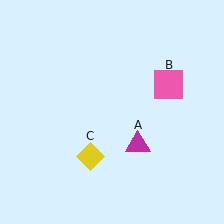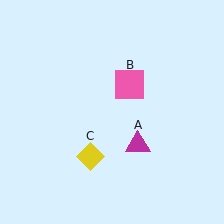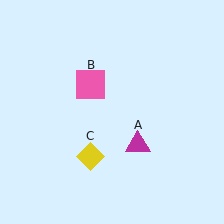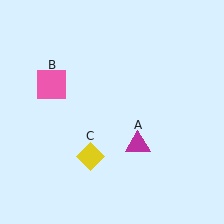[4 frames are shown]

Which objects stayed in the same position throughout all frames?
Magenta triangle (object A) and yellow diamond (object C) remained stationary.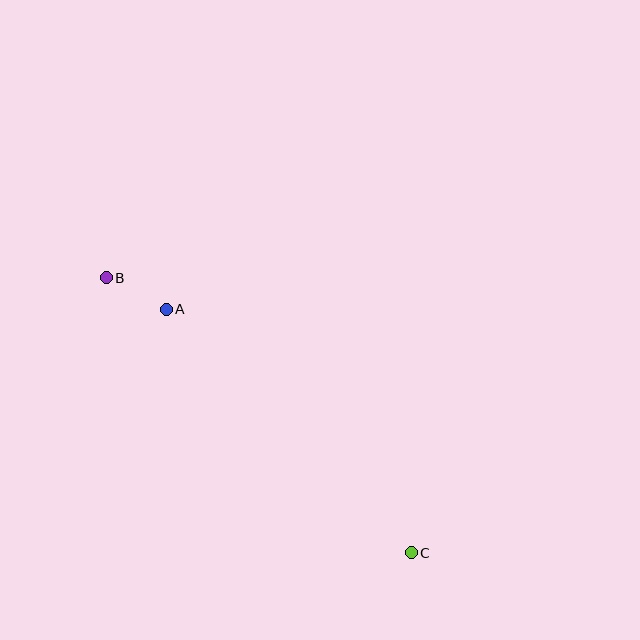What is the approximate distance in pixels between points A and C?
The distance between A and C is approximately 346 pixels.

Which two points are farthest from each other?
Points B and C are farthest from each other.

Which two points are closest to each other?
Points A and B are closest to each other.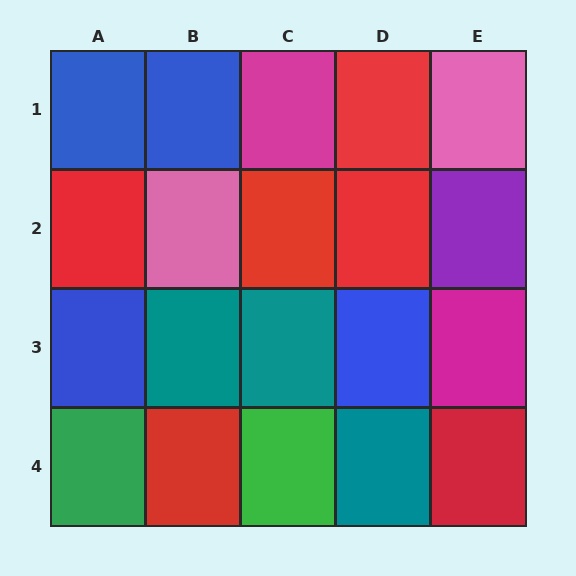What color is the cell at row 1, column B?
Blue.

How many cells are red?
6 cells are red.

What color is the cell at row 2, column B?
Pink.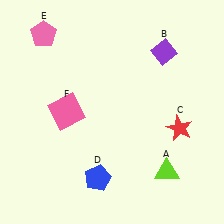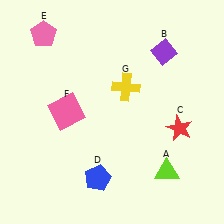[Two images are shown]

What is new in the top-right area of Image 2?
A yellow cross (G) was added in the top-right area of Image 2.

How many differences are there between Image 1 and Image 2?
There is 1 difference between the two images.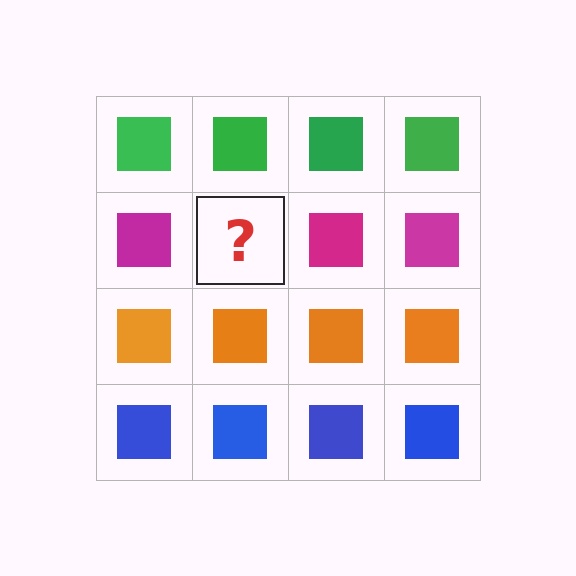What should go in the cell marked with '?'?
The missing cell should contain a magenta square.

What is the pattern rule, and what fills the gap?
The rule is that each row has a consistent color. The gap should be filled with a magenta square.